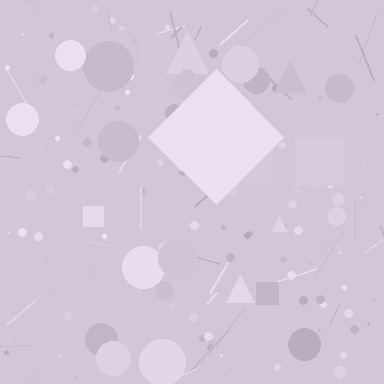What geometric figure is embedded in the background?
A diamond is embedded in the background.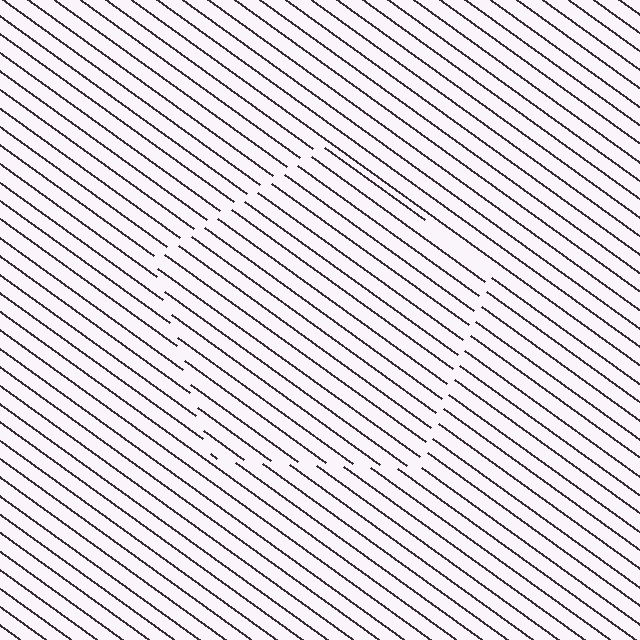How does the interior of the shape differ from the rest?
The interior of the shape contains the same grating, shifted by half a period — the contour is defined by the phase discontinuity where line-ends from the inner and outer gratings abut.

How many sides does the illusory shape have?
5 sides — the line-ends trace a pentagon.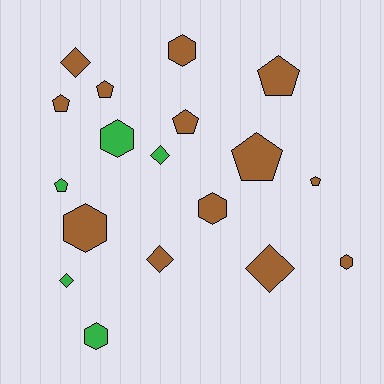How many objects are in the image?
There are 18 objects.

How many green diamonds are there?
There are 2 green diamonds.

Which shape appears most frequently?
Pentagon, with 7 objects.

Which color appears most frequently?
Brown, with 13 objects.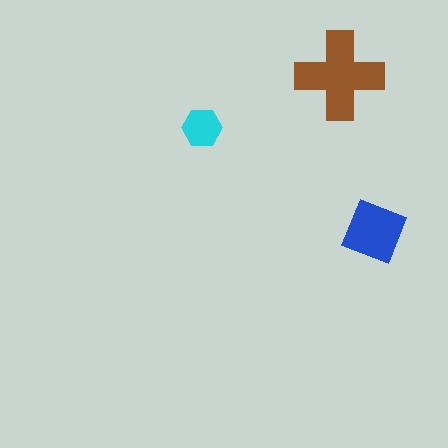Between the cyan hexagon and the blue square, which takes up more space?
The blue square.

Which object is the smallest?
The cyan hexagon.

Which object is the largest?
The brown cross.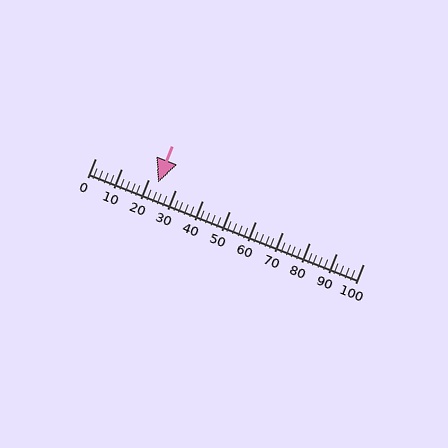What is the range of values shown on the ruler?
The ruler shows values from 0 to 100.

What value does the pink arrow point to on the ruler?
The pink arrow points to approximately 24.